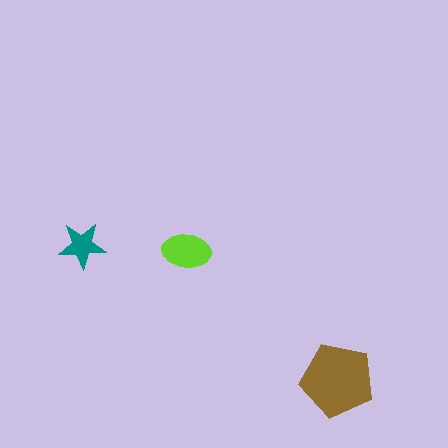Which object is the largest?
The brown pentagon.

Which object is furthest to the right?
The brown pentagon is rightmost.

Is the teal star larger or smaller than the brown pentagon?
Smaller.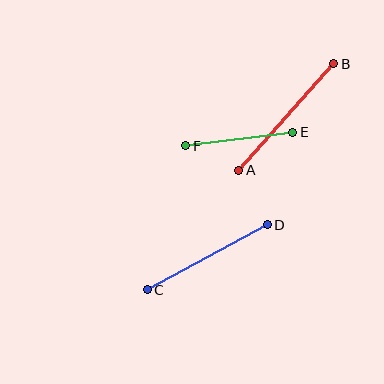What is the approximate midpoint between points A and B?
The midpoint is at approximately (286, 117) pixels.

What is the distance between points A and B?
The distance is approximately 142 pixels.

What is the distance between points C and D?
The distance is approximately 137 pixels.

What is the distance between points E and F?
The distance is approximately 108 pixels.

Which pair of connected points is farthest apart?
Points A and B are farthest apart.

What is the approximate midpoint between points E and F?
The midpoint is at approximately (239, 139) pixels.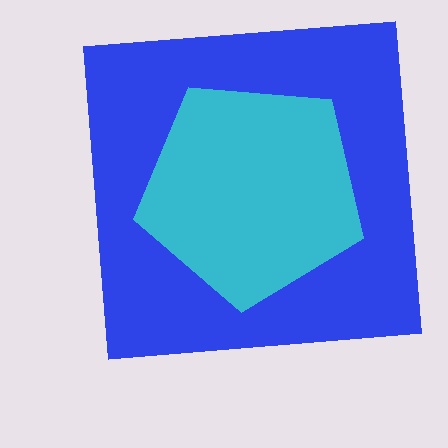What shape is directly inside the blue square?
The cyan pentagon.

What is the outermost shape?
The blue square.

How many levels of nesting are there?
2.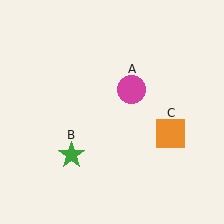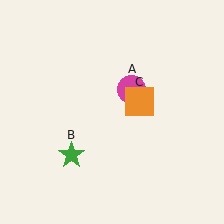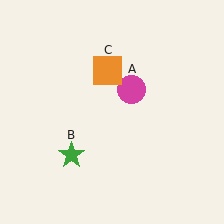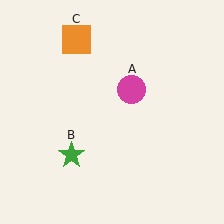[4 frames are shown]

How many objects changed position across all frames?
1 object changed position: orange square (object C).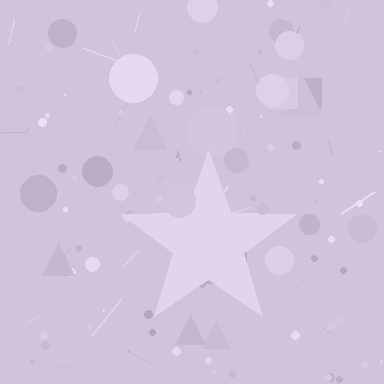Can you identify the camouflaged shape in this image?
The camouflaged shape is a star.